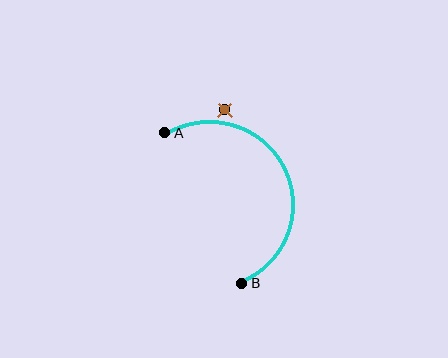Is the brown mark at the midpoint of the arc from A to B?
No — the brown mark does not lie on the arc at all. It sits slightly outside the curve.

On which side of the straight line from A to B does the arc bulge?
The arc bulges to the right of the straight line connecting A and B.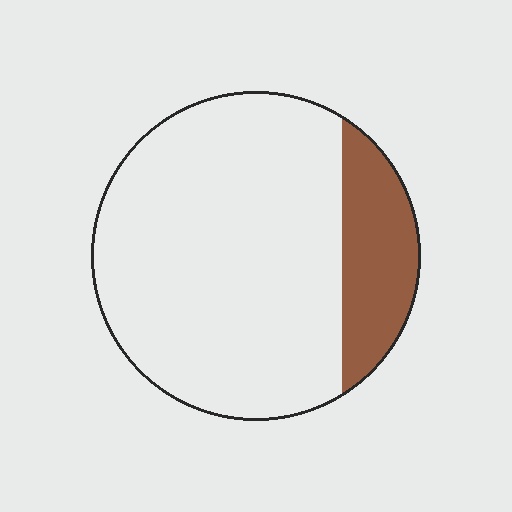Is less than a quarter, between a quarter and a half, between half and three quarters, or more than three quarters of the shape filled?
Less than a quarter.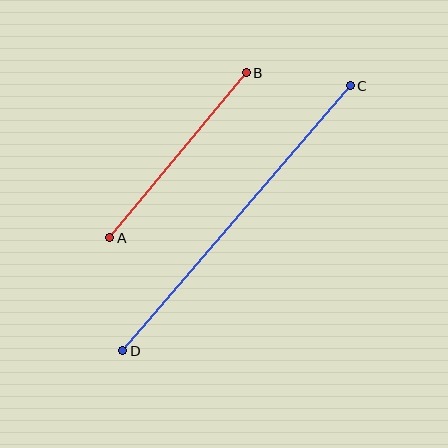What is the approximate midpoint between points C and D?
The midpoint is at approximately (237, 218) pixels.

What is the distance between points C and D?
The distance is approximately 349 pixels.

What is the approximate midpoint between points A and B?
The midpoint is at approximately (178, 155) pixels.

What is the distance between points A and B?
The distance is approximately 214 pixels.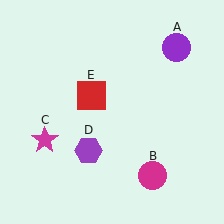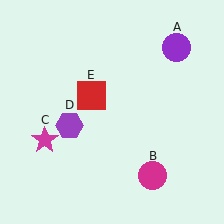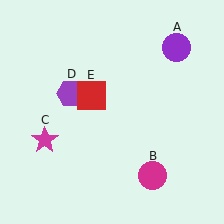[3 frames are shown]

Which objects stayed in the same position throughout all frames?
Purple circle (object A) and magenta circle (object B) and magenta star (object C) and red square (object E) remained stationary.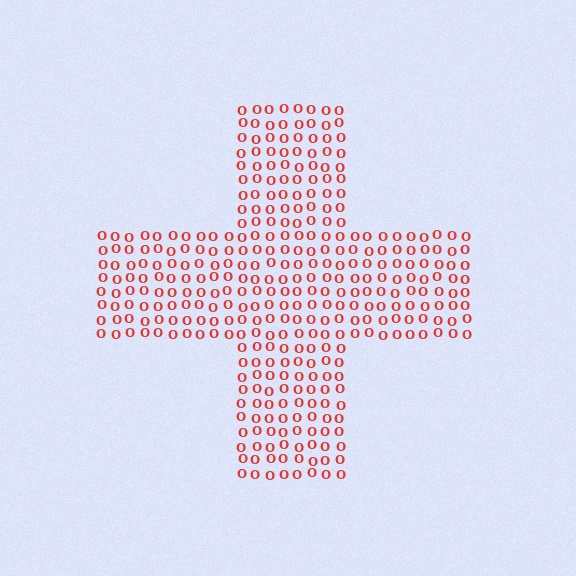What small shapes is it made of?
It is made of small letter O's.